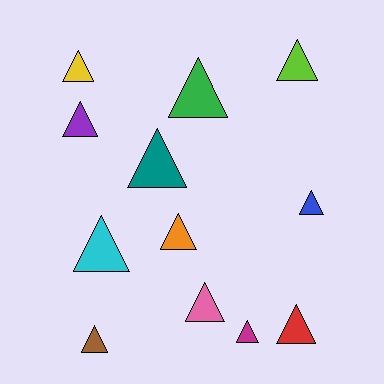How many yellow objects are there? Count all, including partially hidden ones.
There is 1 yellow object.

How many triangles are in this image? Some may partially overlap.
There are 12 triangles.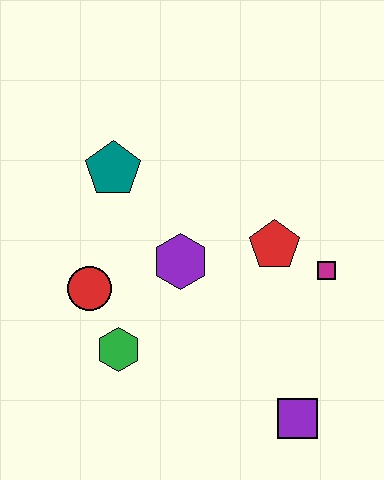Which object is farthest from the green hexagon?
The magenta square is farthest from the green hexagon.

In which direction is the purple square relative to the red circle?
The purple square is to the right of the red circle.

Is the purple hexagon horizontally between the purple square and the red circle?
Yes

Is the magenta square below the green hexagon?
No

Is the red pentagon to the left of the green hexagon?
No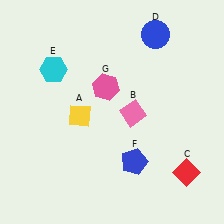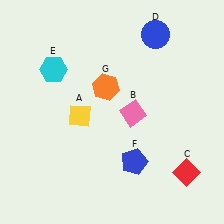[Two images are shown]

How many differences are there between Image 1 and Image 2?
There is 1 difference between the two images.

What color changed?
The hexagon (G) changed from pink in Image 1 to orange in Image 2.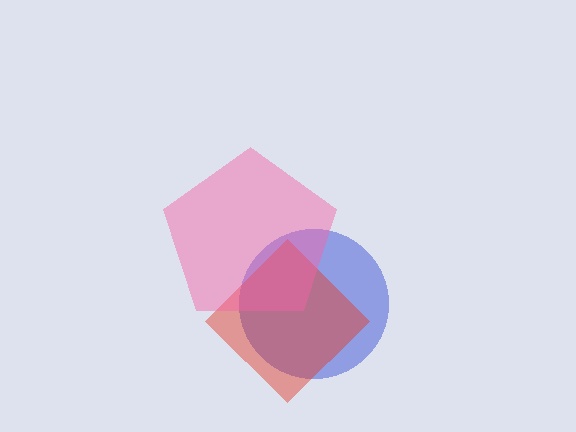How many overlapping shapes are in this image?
There are 3 overlapping shapes in the image.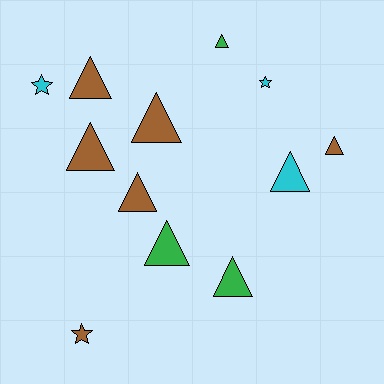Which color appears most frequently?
Brown, with 6 objects.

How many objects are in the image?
There are 12 objects.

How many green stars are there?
There are no green stars.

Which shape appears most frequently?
Triangle, with 9 objects.